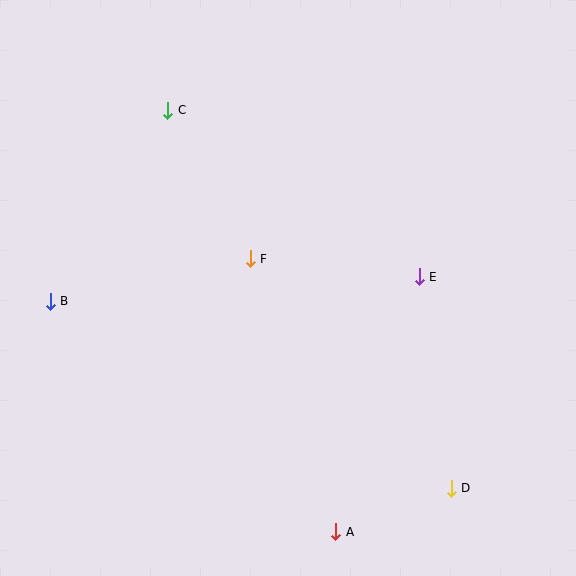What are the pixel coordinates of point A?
Point A is at (336, 532).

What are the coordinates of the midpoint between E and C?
The midpoint between E and C is at (293, 194).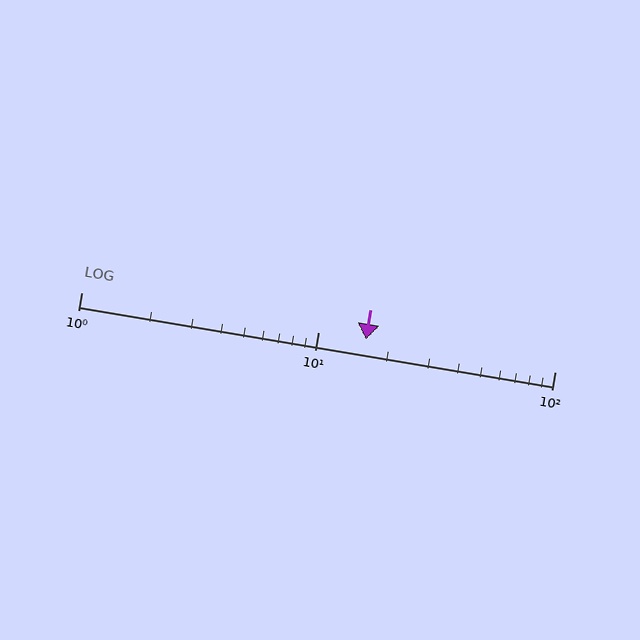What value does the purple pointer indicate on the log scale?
The pointer indicates approximately 16.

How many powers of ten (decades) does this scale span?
The scale spans 2 decades, from 1 to 100.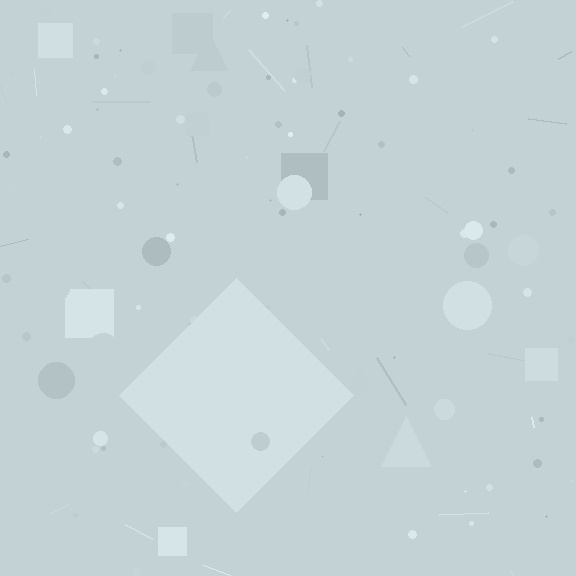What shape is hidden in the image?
A diamond is hidden in the image.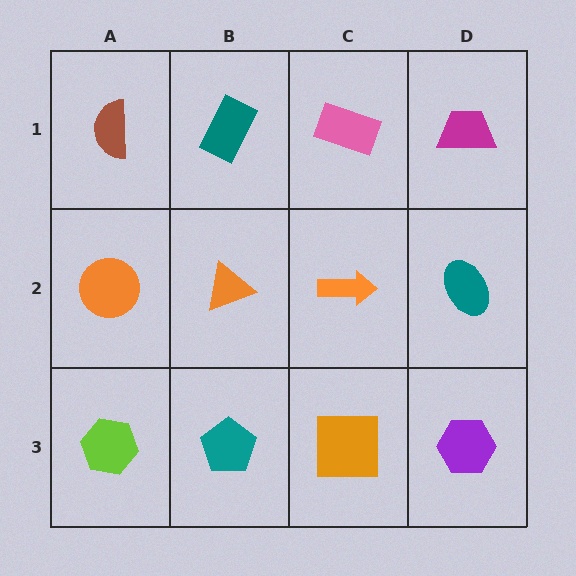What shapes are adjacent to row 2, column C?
A pink rectangle (row 1, column C), an orange square (row 3, column C), an orange triangle (row 2, column B), a teal ellipse (row 2, column D).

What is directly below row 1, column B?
An orange triangle.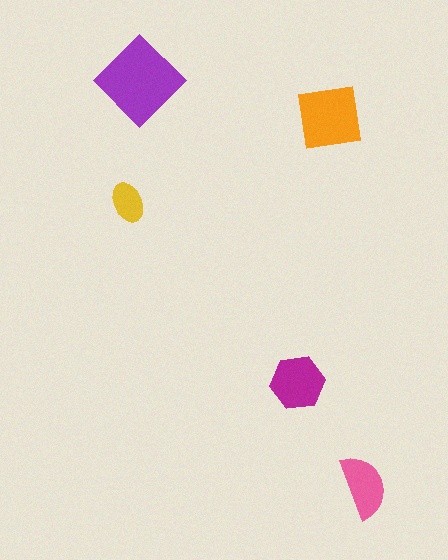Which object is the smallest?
The yellow ellipse.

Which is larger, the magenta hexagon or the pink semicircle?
The magenta hexagon.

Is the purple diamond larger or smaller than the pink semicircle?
Larger.